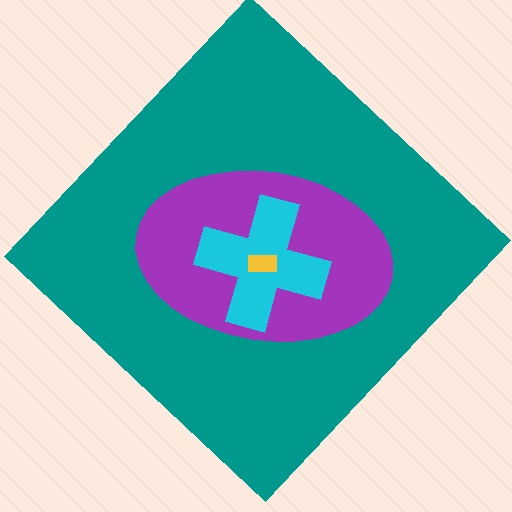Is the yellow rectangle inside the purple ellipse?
Yes.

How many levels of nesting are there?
4.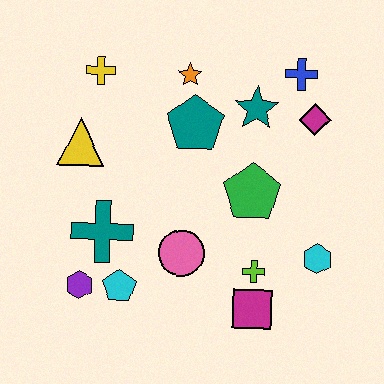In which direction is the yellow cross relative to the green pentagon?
The yellow cross is to the left of the green pentagon.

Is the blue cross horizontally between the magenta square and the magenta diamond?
Yes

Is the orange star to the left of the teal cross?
No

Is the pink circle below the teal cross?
Yes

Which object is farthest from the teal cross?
The blue cross is farthest from the teal cross.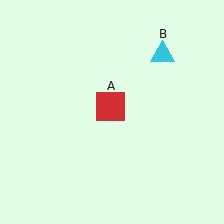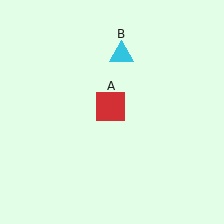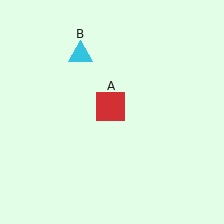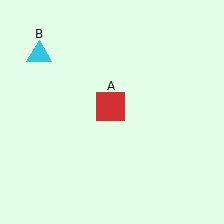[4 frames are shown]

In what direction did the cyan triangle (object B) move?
The cyan triangle (object B) moved left.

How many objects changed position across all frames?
1 object changed position: cyan triangle (object B).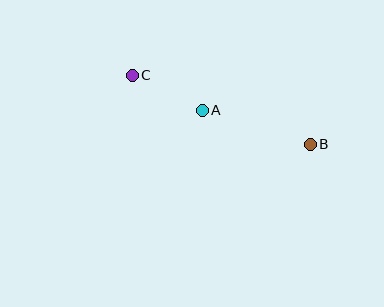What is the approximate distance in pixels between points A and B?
The distance between A and B is approximately 113 pixels.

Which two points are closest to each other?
Points A and C are closest to each other.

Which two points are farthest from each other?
Points B and C are farthest from each other.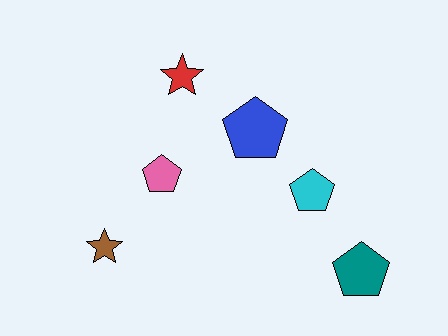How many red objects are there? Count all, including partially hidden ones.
There is 1 red object.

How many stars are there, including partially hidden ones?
There are 2 stars.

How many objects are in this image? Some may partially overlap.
There are 6 objects.